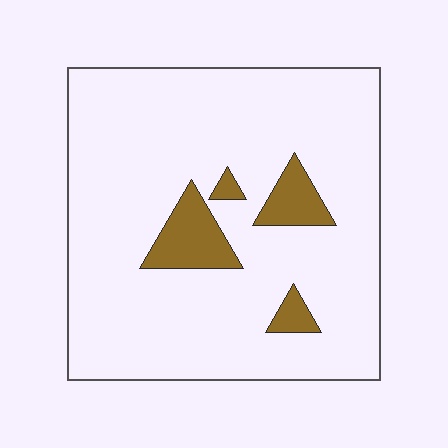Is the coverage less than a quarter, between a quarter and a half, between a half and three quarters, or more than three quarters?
Less than a quarter.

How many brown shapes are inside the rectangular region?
4.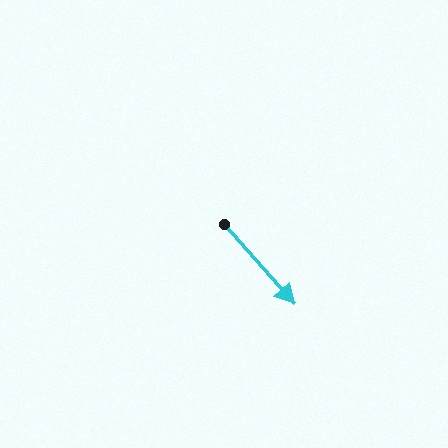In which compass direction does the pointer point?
Southeast.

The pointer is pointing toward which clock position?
Roughly 5 o'clock.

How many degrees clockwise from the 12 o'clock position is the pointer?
Approximately 139 degrees.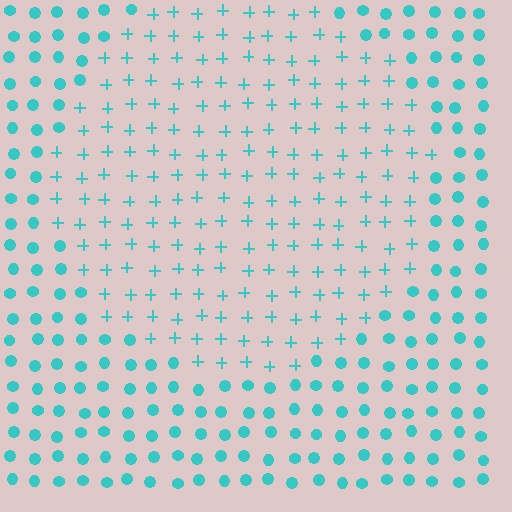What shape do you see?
I see a circle.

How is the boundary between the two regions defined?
The boundary is defined by a change in element shape: plus signs inside vs. circles outside. All elements share the same color and spacing.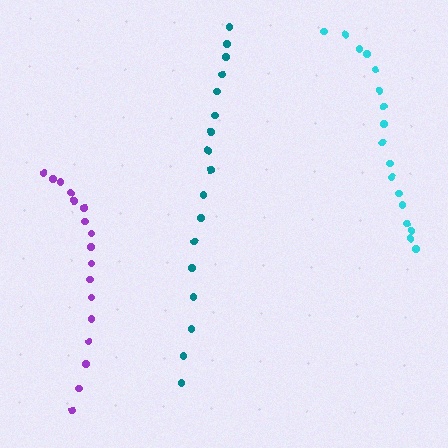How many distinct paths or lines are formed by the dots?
There are 3 distinct paths.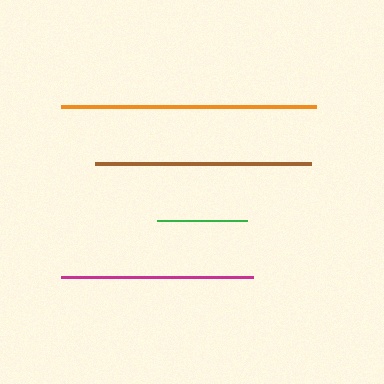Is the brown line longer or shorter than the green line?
The brown line is longer than the green line.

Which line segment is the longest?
The orange line is the longest at approximately 255 pixels.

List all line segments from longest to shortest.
From longest to shortest: orange, brown, magenta, green.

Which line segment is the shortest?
The green line is the shortest at approximately 90 pixels.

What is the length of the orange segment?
The orange segment is approximately 255 pixels long.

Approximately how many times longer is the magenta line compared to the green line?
The magenta line is approximately 2.1 times the length of the green line.